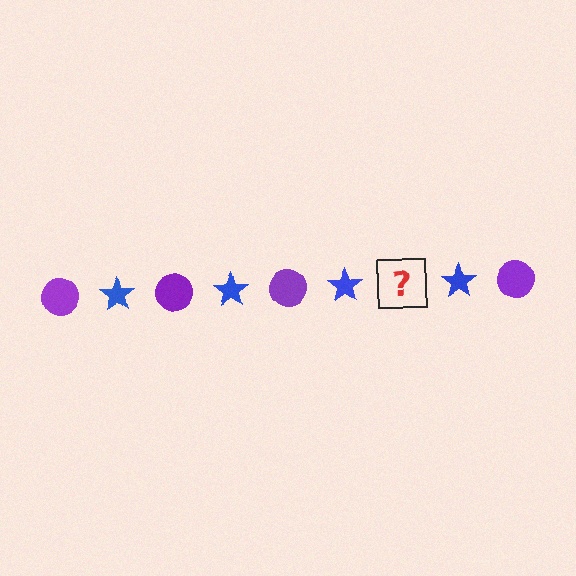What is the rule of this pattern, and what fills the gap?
The rule is that the pattern alternates between purple circle and blue star. The gap should be filled with a purple circle.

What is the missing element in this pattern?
The missing element is a purple circle.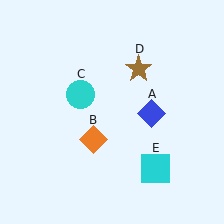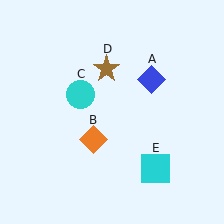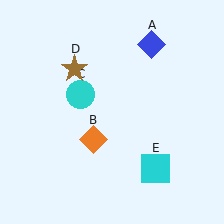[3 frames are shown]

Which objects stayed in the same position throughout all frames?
Orange diamond (object B) and cyan circle (object C) and cyan square (object E) remained stationary.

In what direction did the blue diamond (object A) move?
The blue diamond (object A) moved up.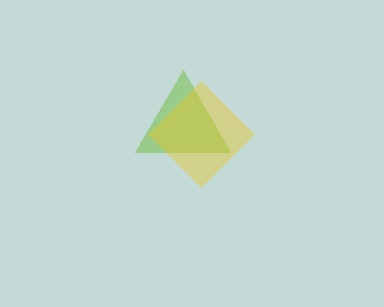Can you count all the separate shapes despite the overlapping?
Yes, there are 2 separate shapes.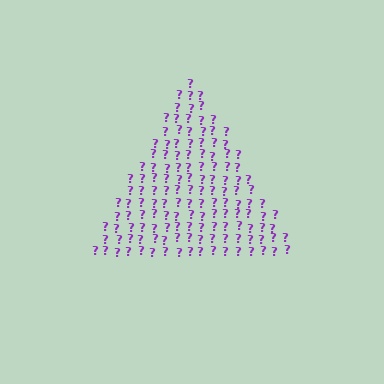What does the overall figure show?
The overall figure shows a triangle.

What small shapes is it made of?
It is made of small question marks.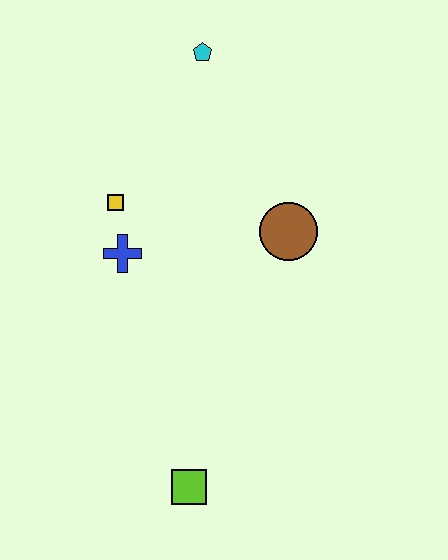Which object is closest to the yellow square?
The blue cross is closest to the yellow square.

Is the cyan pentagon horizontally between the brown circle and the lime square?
Yes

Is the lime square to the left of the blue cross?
No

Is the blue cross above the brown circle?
No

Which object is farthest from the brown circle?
The lime square is farthest from the brown circle.